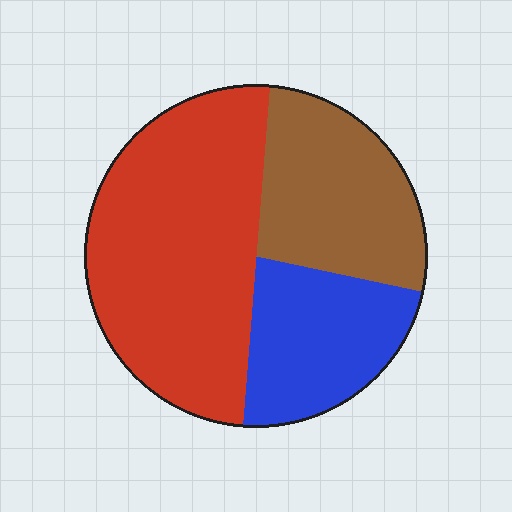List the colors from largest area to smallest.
From largest to smallest: red, brown, blue.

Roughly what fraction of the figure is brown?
Brown takes up about one quarter (1/4) of the figure.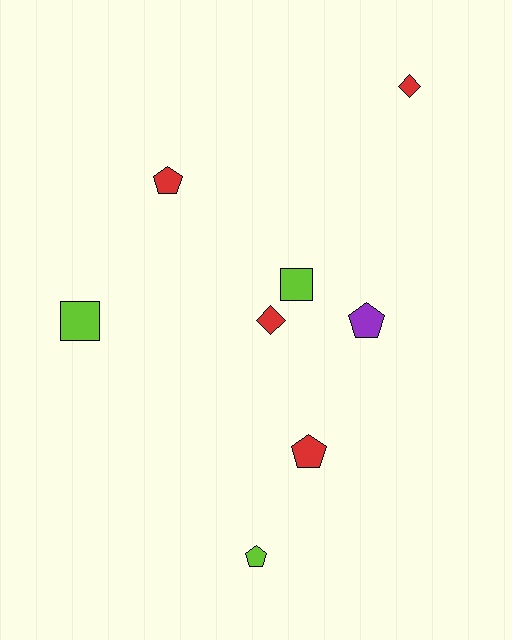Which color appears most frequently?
Red, with 4 objects.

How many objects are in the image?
There are 8 objects.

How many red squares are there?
There are no red squares.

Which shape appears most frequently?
Pentagon, with 4 objects.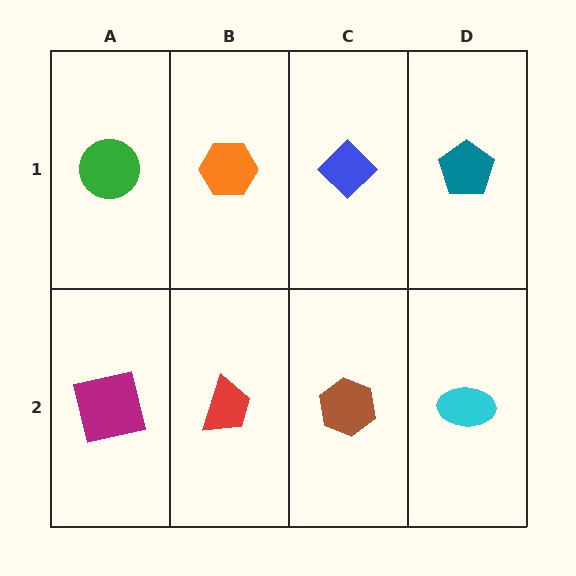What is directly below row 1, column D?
A cyan ellipse.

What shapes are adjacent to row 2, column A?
A green circle (row 1, column A), a red trapezoid (row 2, column B).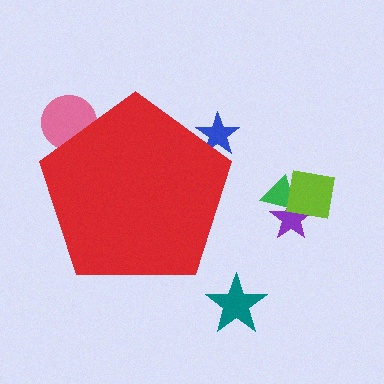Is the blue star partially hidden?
Yes, the blue star is partially hidden behind the red pentagon.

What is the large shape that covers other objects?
A red pentagon.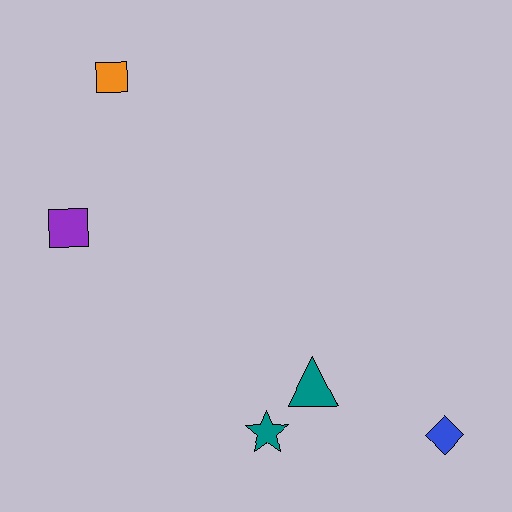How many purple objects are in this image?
There is 1 purple object.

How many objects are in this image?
There are 5 objects.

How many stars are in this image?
There is 1 star.